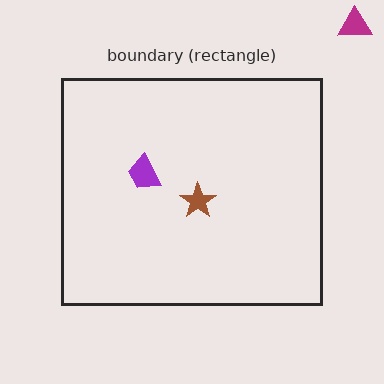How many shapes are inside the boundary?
2 inside, 1 outside.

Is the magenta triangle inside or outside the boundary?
Outside.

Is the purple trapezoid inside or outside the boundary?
Inside.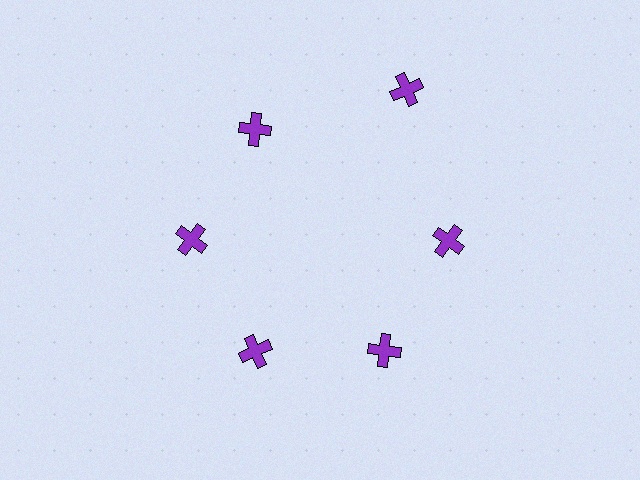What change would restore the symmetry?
The symmetry would be restored by moving it inward, back onto the ring so that all 6 crosses sit at equal angles and equal distance from the center.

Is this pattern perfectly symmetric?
No. The 6 purple crosses are arranged in a ring, but one element near the 1 o'clock position is pushed outward from the center, breaking the 6-fold rotational symmetry.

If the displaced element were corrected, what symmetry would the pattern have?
It would have 6-fold rotational symmetry — the pattern would map onto itself every 60 degrees.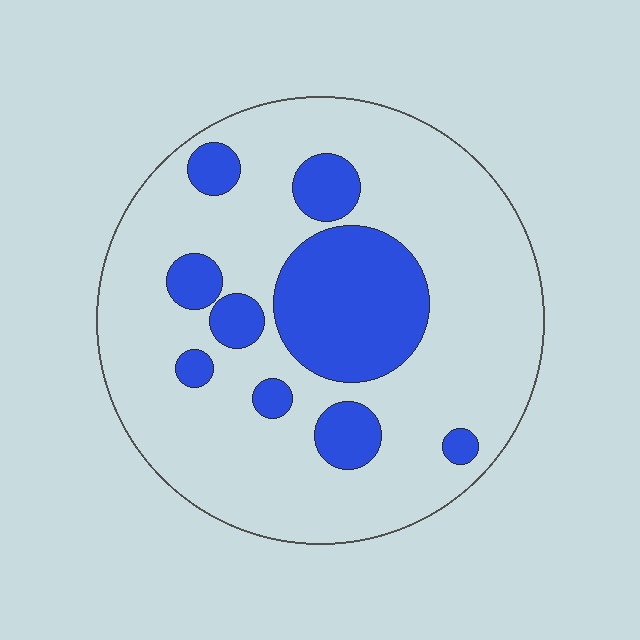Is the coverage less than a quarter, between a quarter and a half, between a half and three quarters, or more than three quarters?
Less than a quarter.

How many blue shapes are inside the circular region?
9.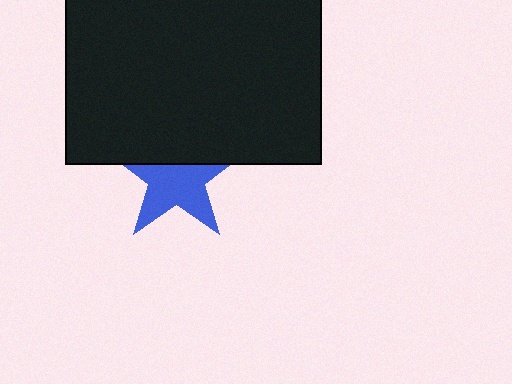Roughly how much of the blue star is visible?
About half of it is visible (roughly 60%).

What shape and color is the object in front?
The object in front is a black rectangle.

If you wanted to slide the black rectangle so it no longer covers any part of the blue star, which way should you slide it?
Slide it up — that is the most direct way to separate the two shapes.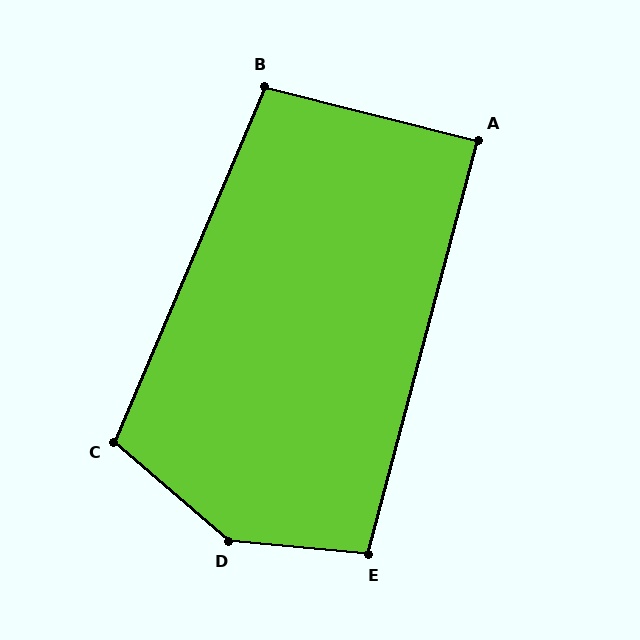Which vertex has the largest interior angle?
D, at approximately 144 degrees.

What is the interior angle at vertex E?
Approximately 100 degrees (obtuse).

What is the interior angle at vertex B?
Approximately 99 degrees (obtuse).